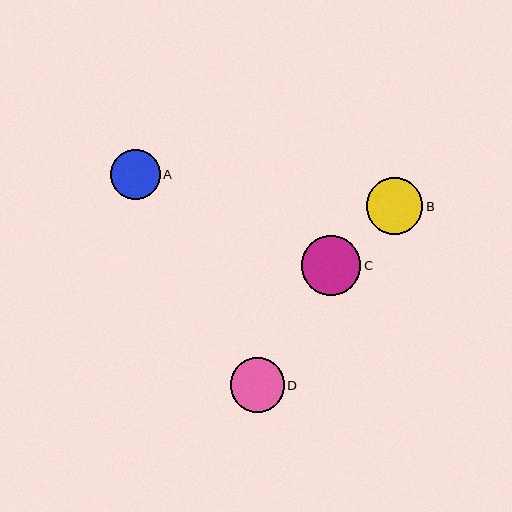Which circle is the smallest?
Circle A is the smallest with a size of approximately 50 pixels.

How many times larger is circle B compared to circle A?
Circle B is approximately 1.1 times the size of circle A.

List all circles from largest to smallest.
From largest to smallest: C, B, D, A.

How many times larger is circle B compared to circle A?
Circle B is approximately 1.1 times the size of circle A.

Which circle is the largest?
Circle C is the largest with a size of approximately 60 pixels.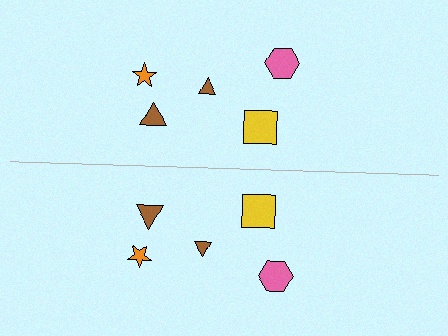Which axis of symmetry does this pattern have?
The pattern has a horizontal axis of symmetry running through the center of the image.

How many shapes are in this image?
There are 10 shapes in this image.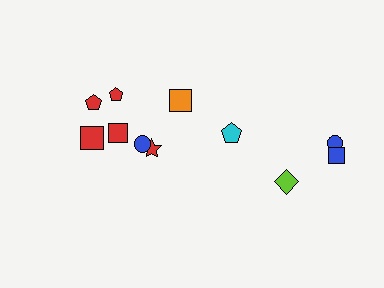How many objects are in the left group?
There are 7 objects.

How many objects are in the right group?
There are 4 objects.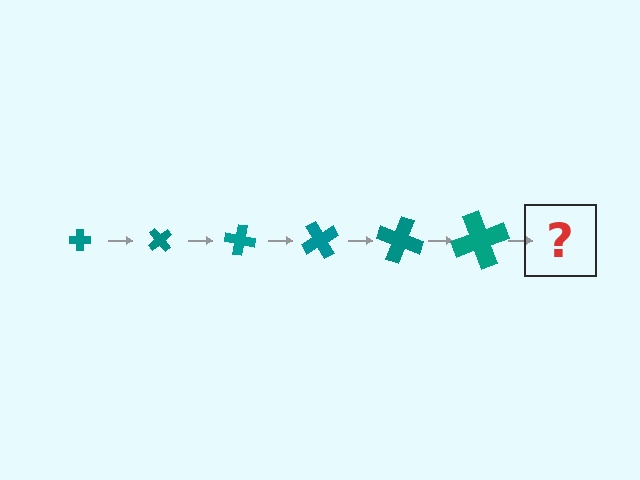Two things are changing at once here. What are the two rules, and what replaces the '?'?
The two rules are that the cross grows larger each step and it rotates 50 degrees each step. The '?' should be a cross, larger than the previous one and rotated 300 degrees from the start.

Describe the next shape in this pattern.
It should be a cross, larger than the previous one and rotated 300 degrees from the start.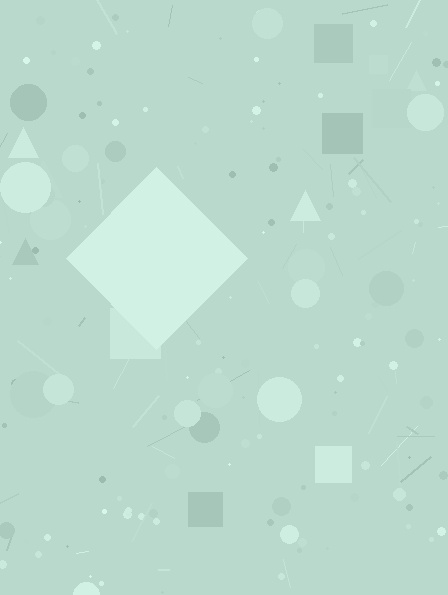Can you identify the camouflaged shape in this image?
The camouflaged shape is a diamond.